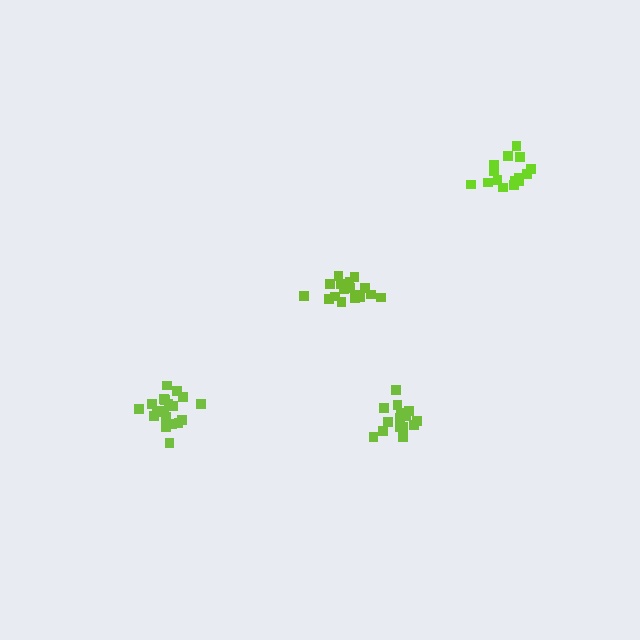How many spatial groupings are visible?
There are 4 spatial groupings.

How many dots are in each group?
Group 1: 21 dots, Group 2: 18 dots, Group 3: 17 dots, Group 4: 15 dots (71 total).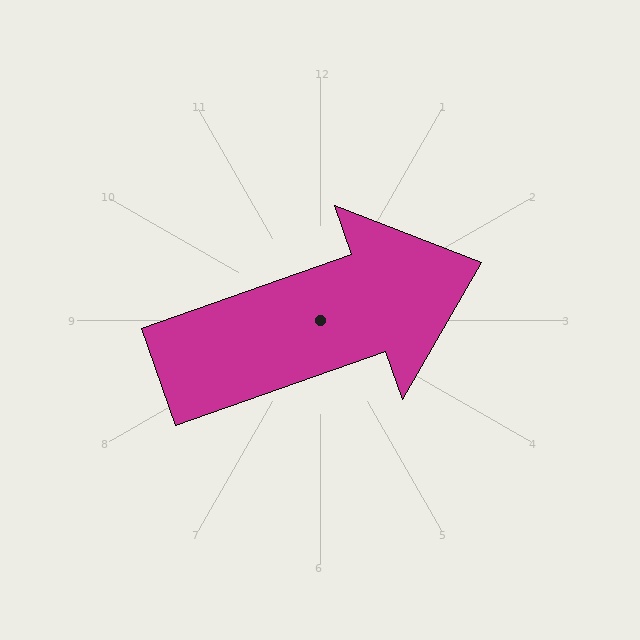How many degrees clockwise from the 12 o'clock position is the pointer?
Approximately 70 degrees.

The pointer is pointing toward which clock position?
Roughly 2 o'clock.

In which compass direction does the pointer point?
East.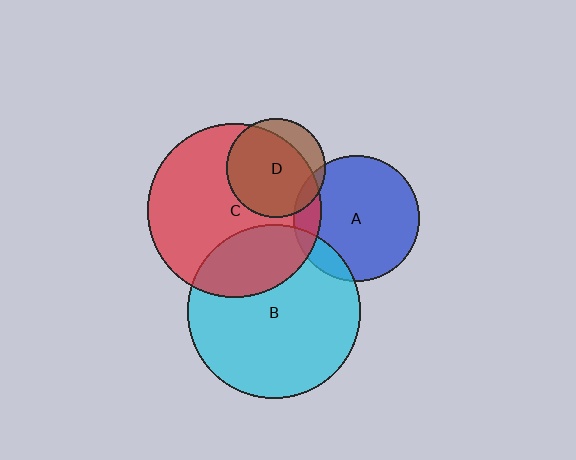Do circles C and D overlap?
Yes.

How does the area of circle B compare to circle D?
Approximately 3.1 times.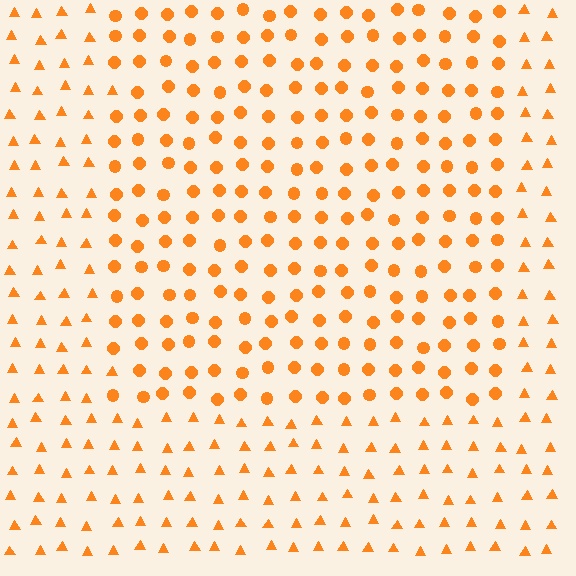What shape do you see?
I see a rectangle.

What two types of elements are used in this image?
The image uses circles inside the rectangle region and triangles outside it.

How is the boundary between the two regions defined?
The boundary is defined by a change in element shape: circles inside vs. triangles outside. All elements share the same color and spacing.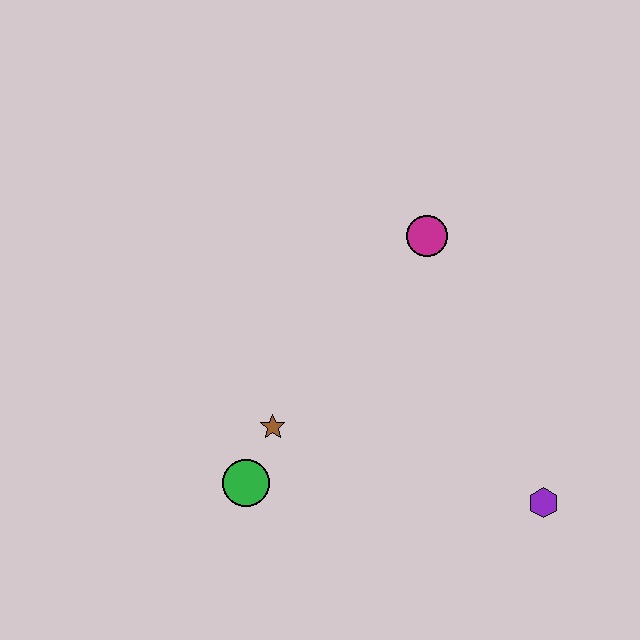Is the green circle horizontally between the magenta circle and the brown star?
No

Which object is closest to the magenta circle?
The brown star is closest to the magenta circle.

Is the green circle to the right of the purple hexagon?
No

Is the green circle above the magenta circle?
No